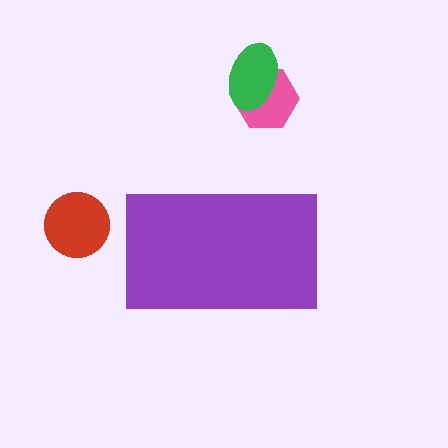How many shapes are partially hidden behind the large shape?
0 shapes are partially hidden.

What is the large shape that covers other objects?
A purple rectangle.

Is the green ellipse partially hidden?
No, the green ellipse is fully visible.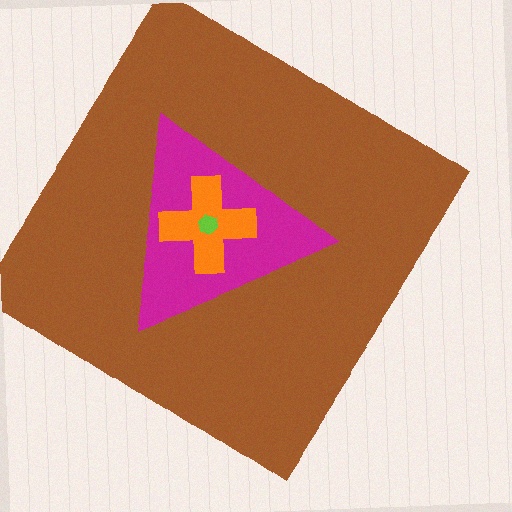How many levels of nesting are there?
4.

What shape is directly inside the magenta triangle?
The orange cross.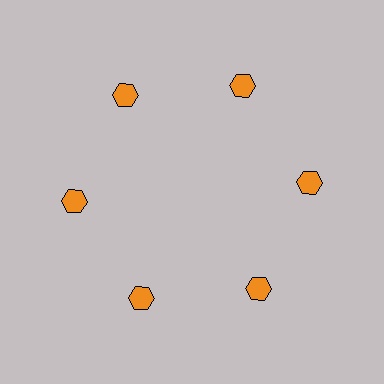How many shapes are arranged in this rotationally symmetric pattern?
There are 6 shapes, arranged in 6 groups of 1.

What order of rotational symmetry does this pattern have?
This pattern has 6-fold rotational symmetry.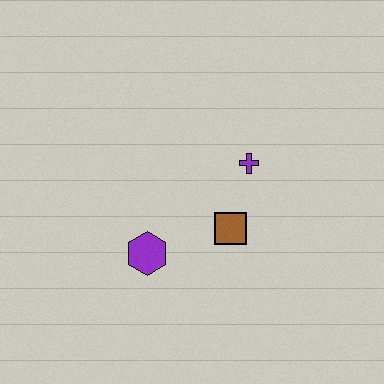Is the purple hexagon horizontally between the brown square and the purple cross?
No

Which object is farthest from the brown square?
The purple hexagon is farthest from the brown square.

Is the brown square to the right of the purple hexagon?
Yes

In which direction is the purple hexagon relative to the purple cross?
The purple hexagon is to the left of the purple cross.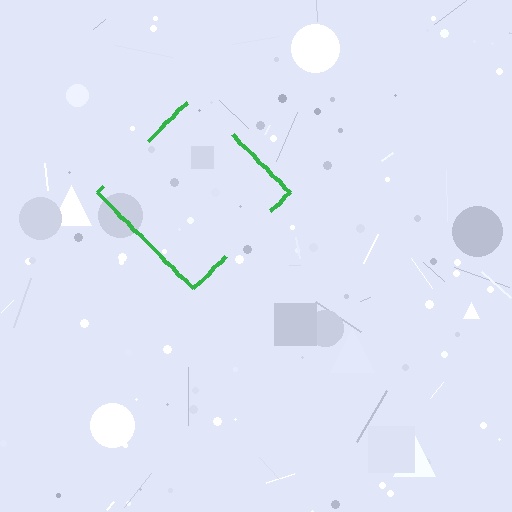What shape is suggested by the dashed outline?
The dashed outline suggests a diamond.